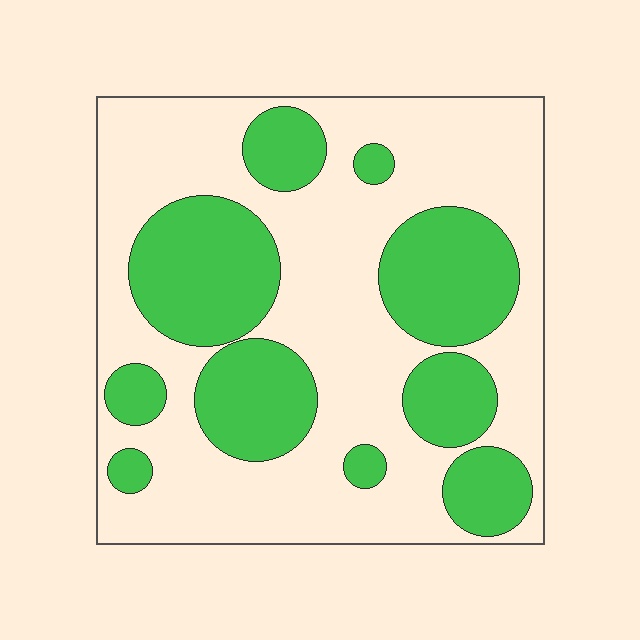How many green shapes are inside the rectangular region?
10.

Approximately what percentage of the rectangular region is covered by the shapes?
Approximately 35%.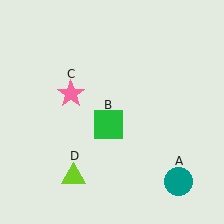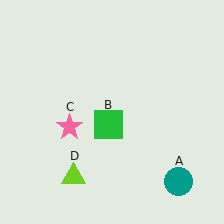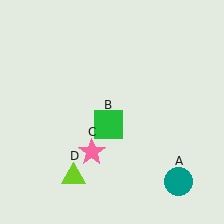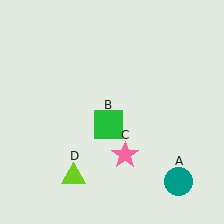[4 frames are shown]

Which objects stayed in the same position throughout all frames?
Teal circle (object A) and green square (object B) and lime triangle (object D) remained stationary.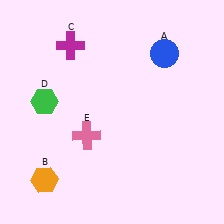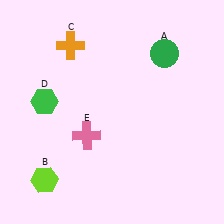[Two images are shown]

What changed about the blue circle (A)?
In Image 1, A is blue. In Image 2, it changed to green.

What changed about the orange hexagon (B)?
In Image 1, B is orange. In Image 2, it changed to lime.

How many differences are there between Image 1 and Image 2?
There are 3 differences between the two images.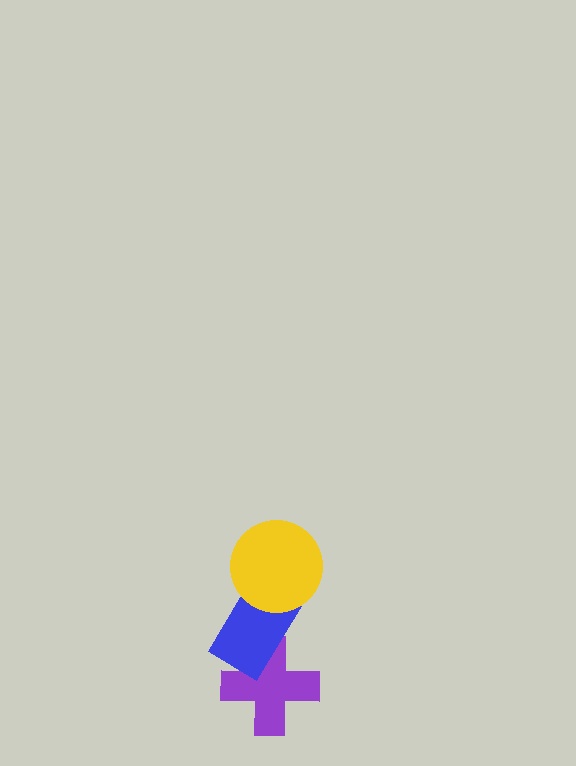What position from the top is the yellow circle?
The yellow circle is 1st from the top.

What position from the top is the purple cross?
The purple cross is 3rd from the top.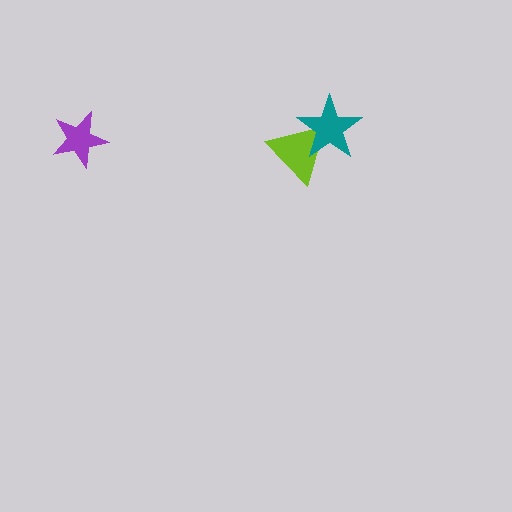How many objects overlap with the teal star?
1 object overlaps with the teal star.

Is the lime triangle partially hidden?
Yes, it is partially covered by another shape.